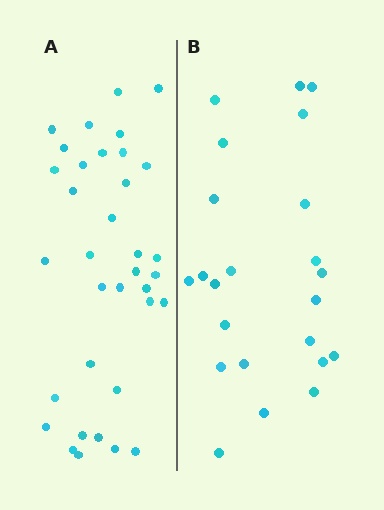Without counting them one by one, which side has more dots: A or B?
Region A (the left region) has more dots.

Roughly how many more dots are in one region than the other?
Region A has roughly 12 or so more dots than region B.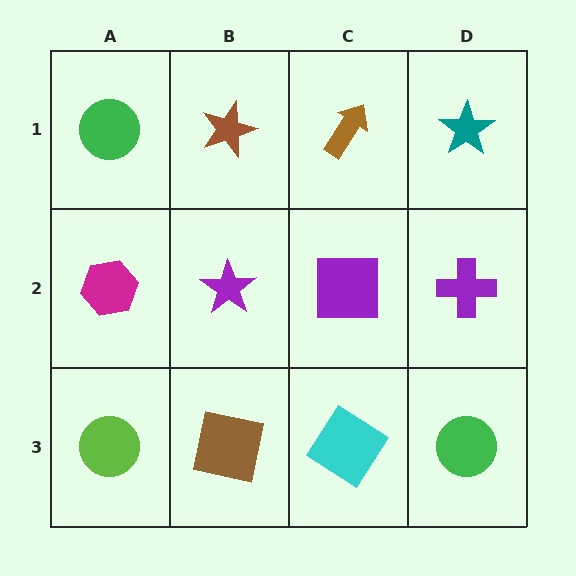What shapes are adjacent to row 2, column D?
A teal star (row 1, column D), a green circle (row 3, column D), a purple square (row 2, column C).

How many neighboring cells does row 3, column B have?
3.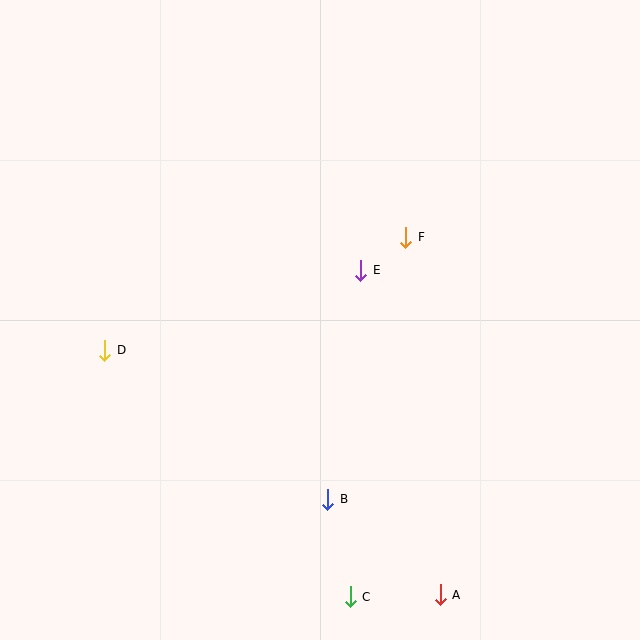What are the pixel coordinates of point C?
Point C is at (350, 597).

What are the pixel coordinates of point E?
Point E is at (361, 270).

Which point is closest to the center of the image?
Point E at (361, 270) is closest to the center.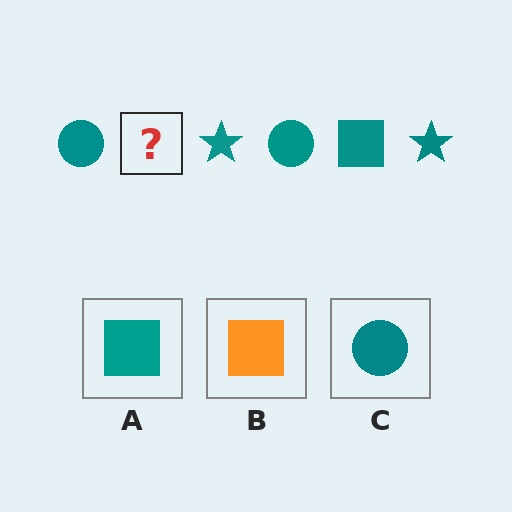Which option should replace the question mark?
Option A.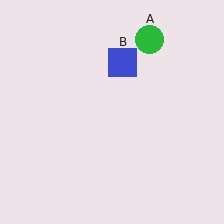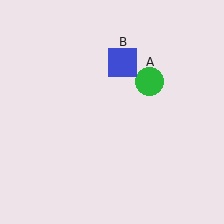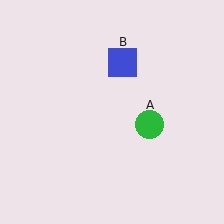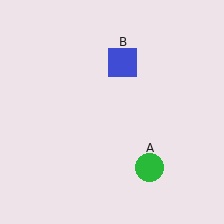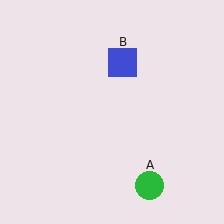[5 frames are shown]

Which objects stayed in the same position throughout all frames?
Blue square (object B) remained stationary.